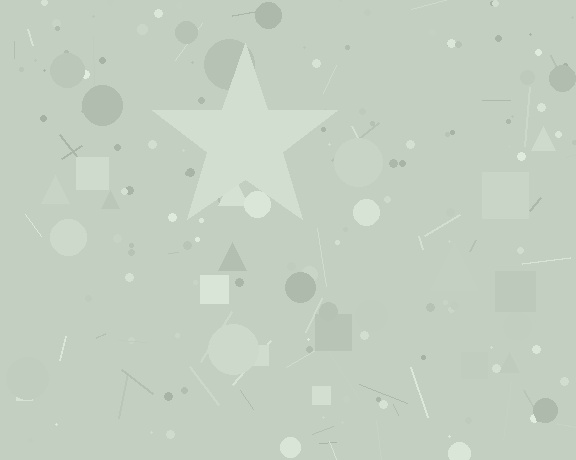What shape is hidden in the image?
A star is hidden in the image.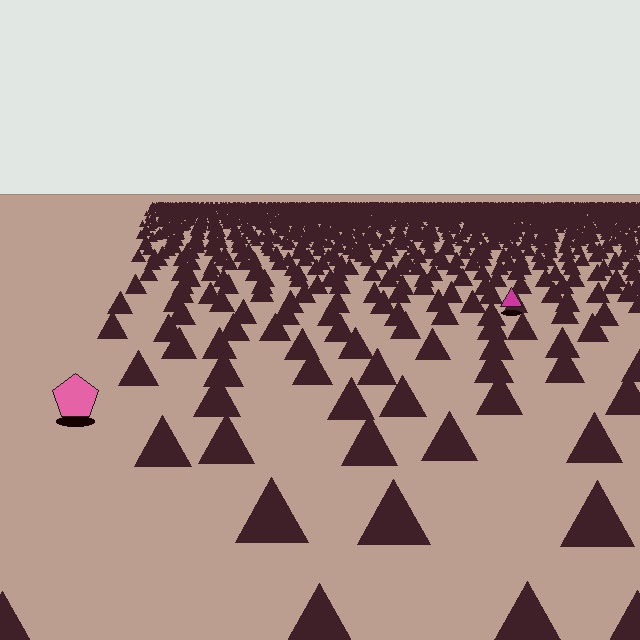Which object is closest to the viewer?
The pink pentagon is closest. The texture marks near it are larger and more spread out.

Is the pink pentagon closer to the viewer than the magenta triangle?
Yes. The pink pentagon is closer — you can tell from the texture gradient: the ground texture is coarser near it.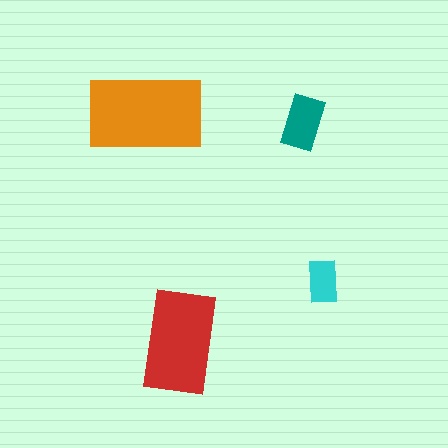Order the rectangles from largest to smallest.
the orange one, the red one, the teal one, the cyan one.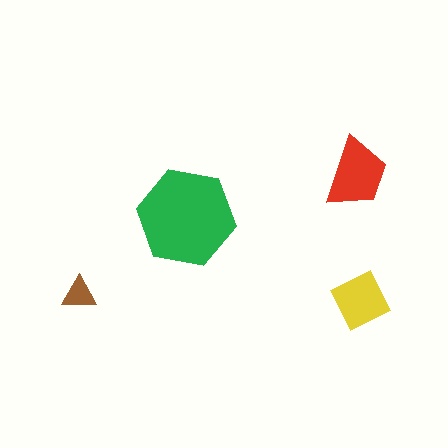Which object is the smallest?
The brown triangle.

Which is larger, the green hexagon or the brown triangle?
The green hexagon.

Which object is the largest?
The green hexagon.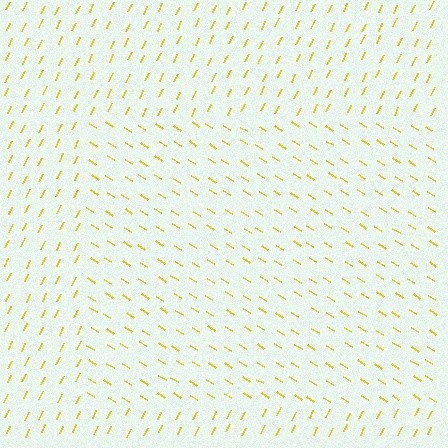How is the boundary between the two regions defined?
The boundary is defined purely by a change in line orientation (approximately 84 degrees difference). All lines are the same color and thickness.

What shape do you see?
I see a rectangle.